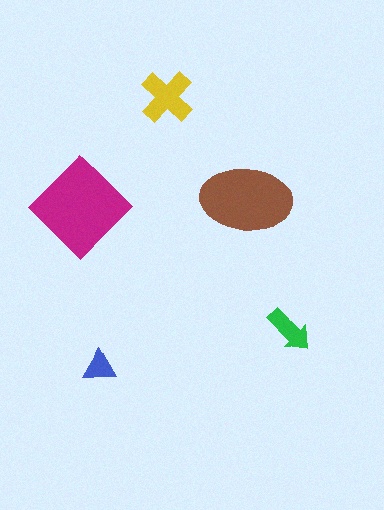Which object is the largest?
The magenta diamond.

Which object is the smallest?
The blue triangle.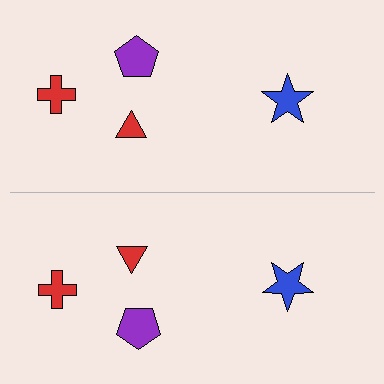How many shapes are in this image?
There are 8 shapes in this image.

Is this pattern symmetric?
Yes, this pattern has bilateral (reflection) symmetry.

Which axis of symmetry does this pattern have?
The pattern has a horizontal axis of symmetry running through the center of the image.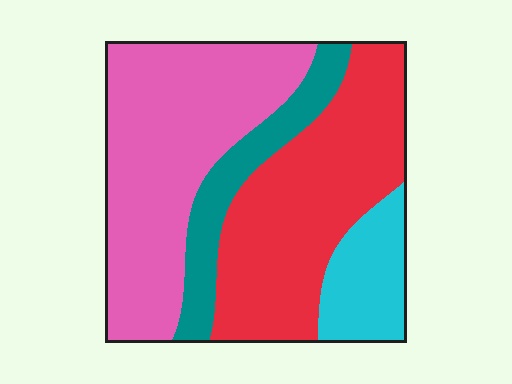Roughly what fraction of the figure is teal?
Teal takes up about one eighth (1/8) of the figure.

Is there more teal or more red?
Red.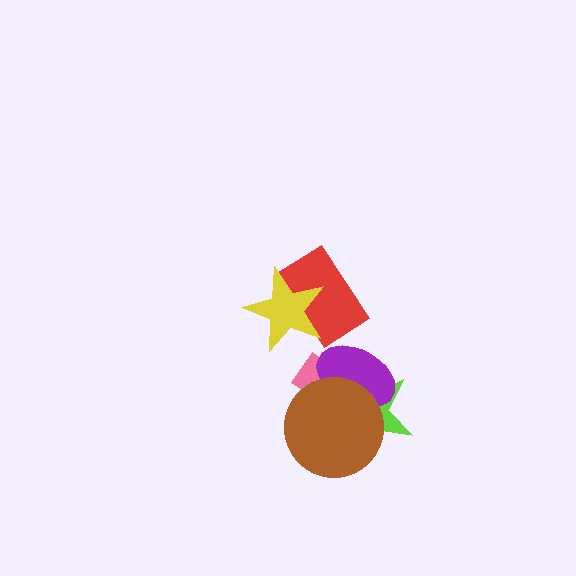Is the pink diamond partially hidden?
Yes, it is partially covered by another shape.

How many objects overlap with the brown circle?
3 objects overlap with the brown circle.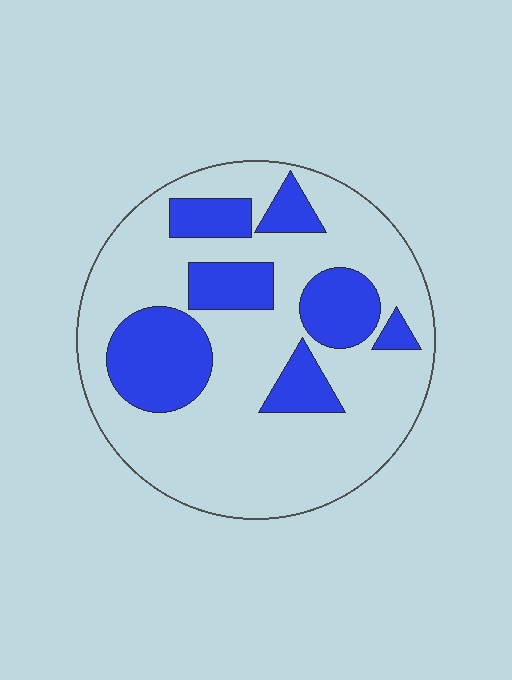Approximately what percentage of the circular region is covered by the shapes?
Approximately 30%.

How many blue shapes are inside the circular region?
7.